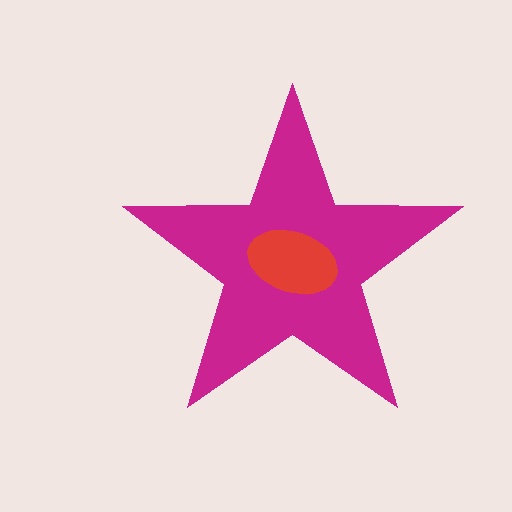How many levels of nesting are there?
2.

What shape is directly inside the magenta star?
The red ellipse.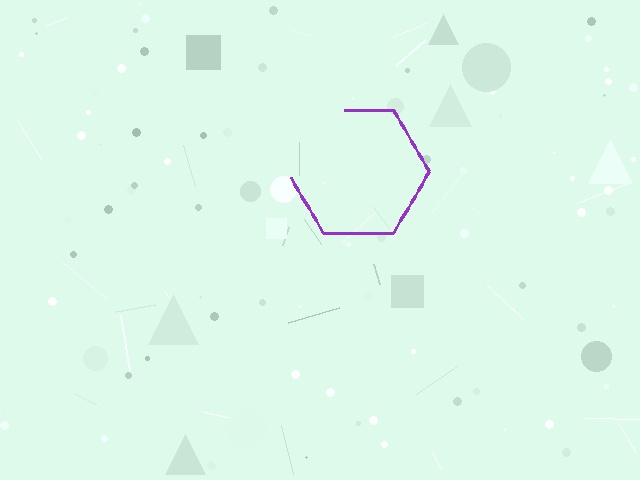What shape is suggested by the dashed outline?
The dashed outline suggests a hexagon.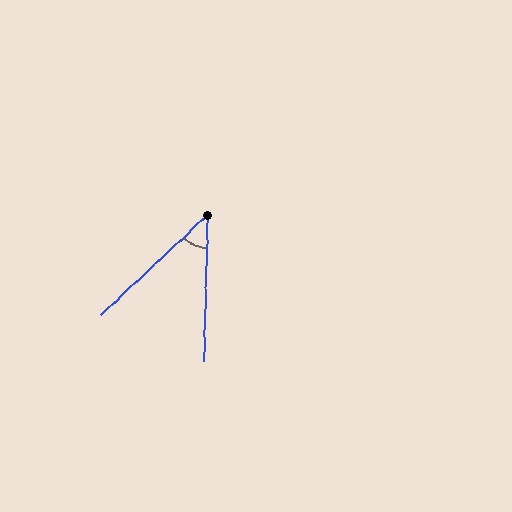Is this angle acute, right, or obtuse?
It is acute.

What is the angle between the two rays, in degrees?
Approximately 46 degrees.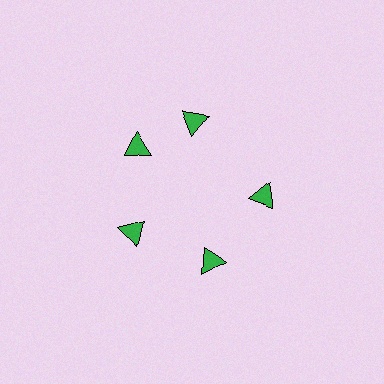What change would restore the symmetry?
The symmetry would be restored by rotating it back into even spacing with its neighbors so that all 5 triangles sit at equal angles and equal distance from the center.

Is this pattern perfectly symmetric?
No. The 5 green triangles are arranged in a ring, but one element near the 1 o'clock position is rotated out of alignment along the ring, breaking the 5-fold rotational symmetry.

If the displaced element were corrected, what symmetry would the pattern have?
It would have 5-fold rotational symmetry — the pattern would map onto itself every 72 degrees.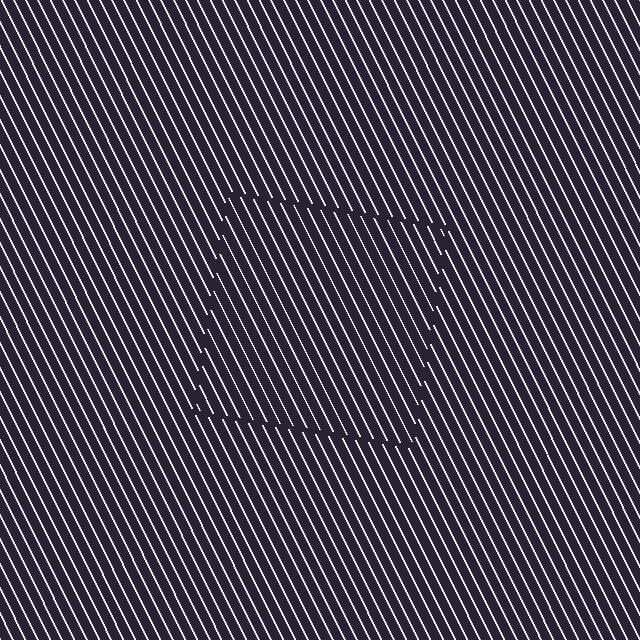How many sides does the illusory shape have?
4 sides — the line-ends trace a square.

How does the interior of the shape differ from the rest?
The interior of the shape contains the same grating, shifted by half a period — the contour is defined by the phase discontinuity where line-ends from the inner and outer gratings abut.